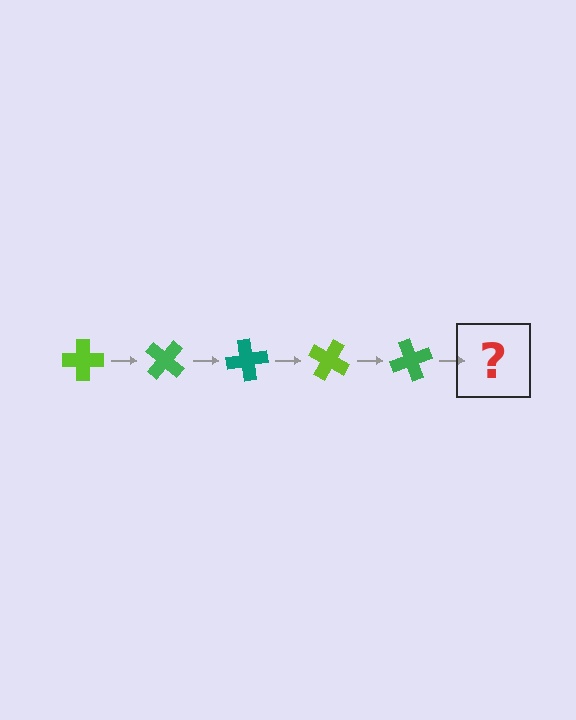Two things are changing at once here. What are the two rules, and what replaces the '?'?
The two rules are that it rotates 40 degrees each step and the color cycles through lime, green, and teal. The '?' should be a teal cross, rotated 200 degrees from the start.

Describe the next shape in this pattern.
It should be a teal cross, rotated 200 degrees from the start.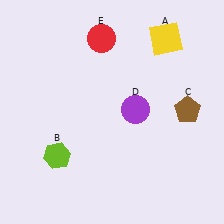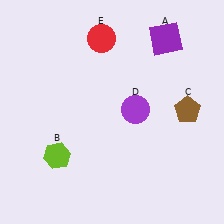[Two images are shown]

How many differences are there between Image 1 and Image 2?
There is 1 difference between the two images.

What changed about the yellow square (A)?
In Image 1, A is yellow. In Image 2, it changed to purple.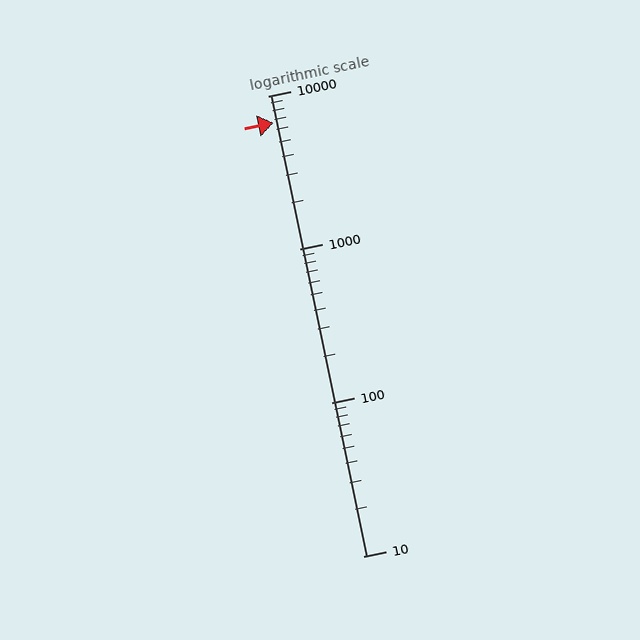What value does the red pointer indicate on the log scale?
The pointer indicates approximately 6700.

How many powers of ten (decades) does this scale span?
The scale spans 3 decades, from 10 to 10000.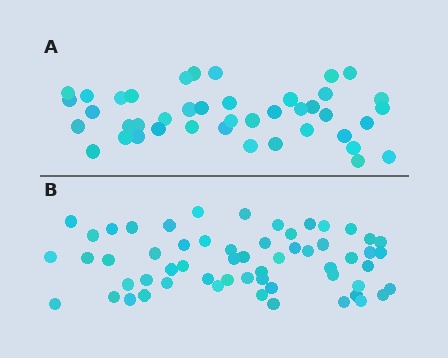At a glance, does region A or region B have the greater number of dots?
Region B (the bottom region) has more dots.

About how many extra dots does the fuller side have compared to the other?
Region B has approximately 15 more dots than region A.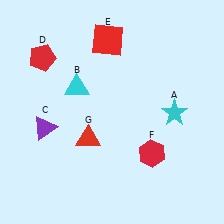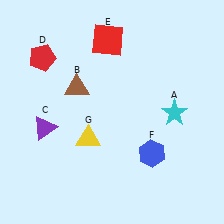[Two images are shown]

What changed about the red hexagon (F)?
In Image 1, F is red. In Image 2, it changed to blue.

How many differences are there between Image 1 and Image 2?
There are 3 differences between the two images.